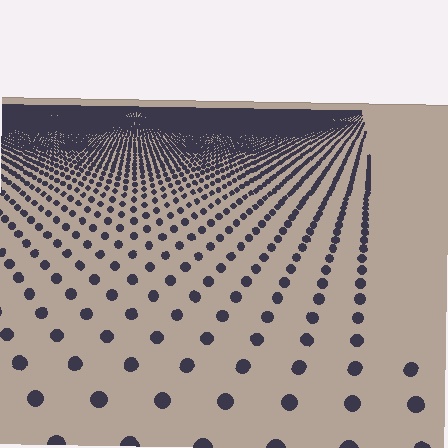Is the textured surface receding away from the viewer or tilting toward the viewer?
The surface is receding away from the viewer. Texture elements get smaller and denser toward the top.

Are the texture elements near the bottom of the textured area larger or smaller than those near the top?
Larger. Near the bottom, elements are closer to the viewer and appear at a bigger on-screen size.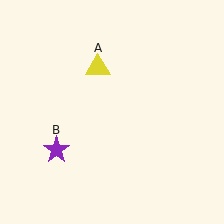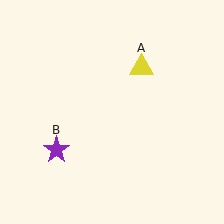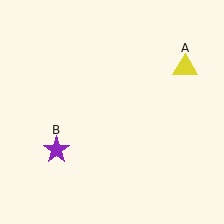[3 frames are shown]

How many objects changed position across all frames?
1 object changed position: yellow triangle (object A).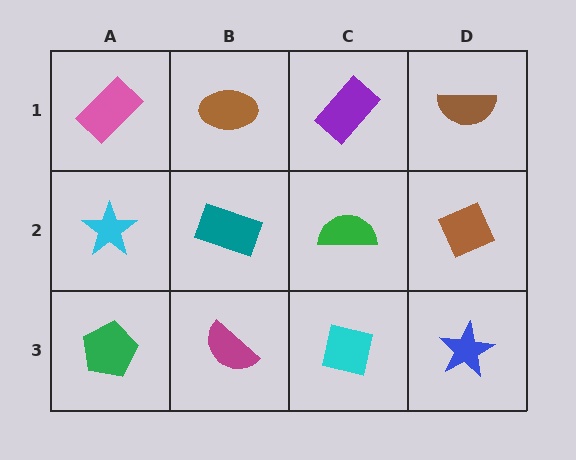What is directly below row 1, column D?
A brown diamond.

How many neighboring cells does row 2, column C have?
4.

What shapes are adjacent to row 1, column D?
A brown diamond (row 2, column D), a purple rectangle (row 1, column C).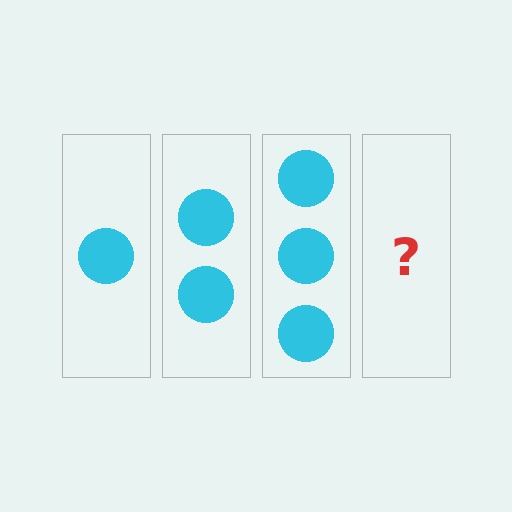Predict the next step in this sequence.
The next step is 4 circles.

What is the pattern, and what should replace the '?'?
The pattern is that each step adds one more circle. The '?' should be 4 circles.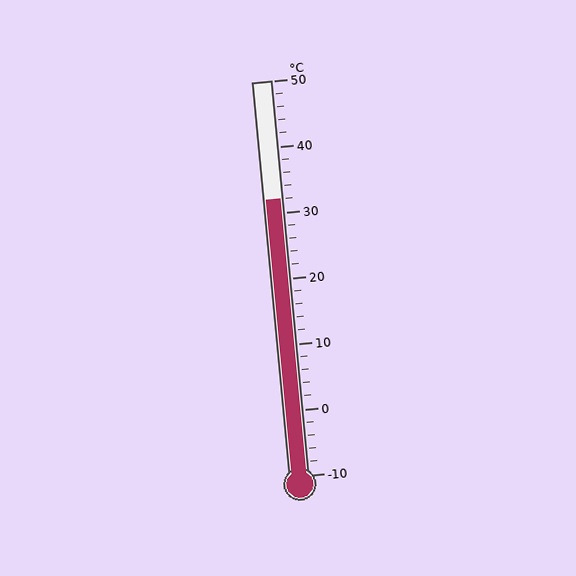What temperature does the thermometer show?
The thermometer shows approximately 32°C.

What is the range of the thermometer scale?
The thermometer scale ranges from -10°C to 50°C.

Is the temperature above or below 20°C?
The temperature is above 20°C.